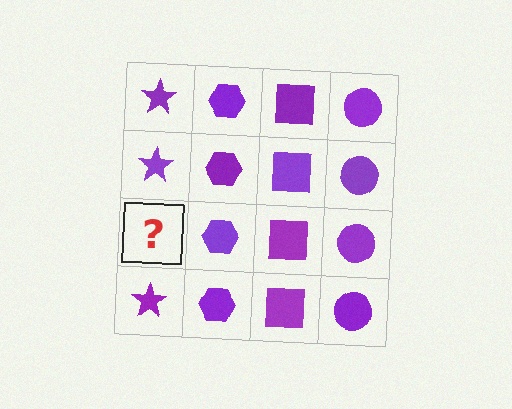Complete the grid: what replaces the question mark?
The question mark should be replaced with a purple star.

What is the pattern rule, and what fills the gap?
The rule is that each column has a consistent shape. The gap should be filled with a purple star.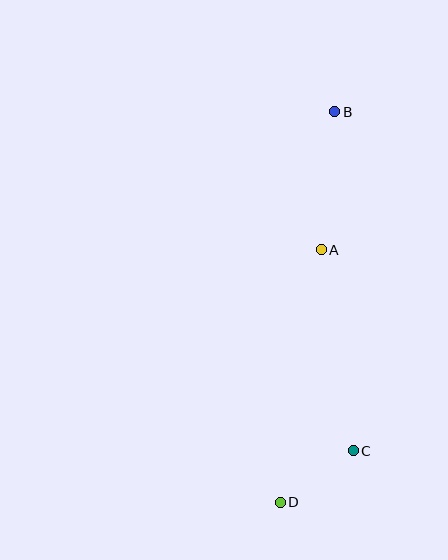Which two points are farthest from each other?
Points B and D are farthest from each other.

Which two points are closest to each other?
Points C and D are closest to each other.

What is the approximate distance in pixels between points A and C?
The distance between A and C is approximately 204 pixels.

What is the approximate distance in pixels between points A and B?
The distance between A and B is approximately 139 pixels.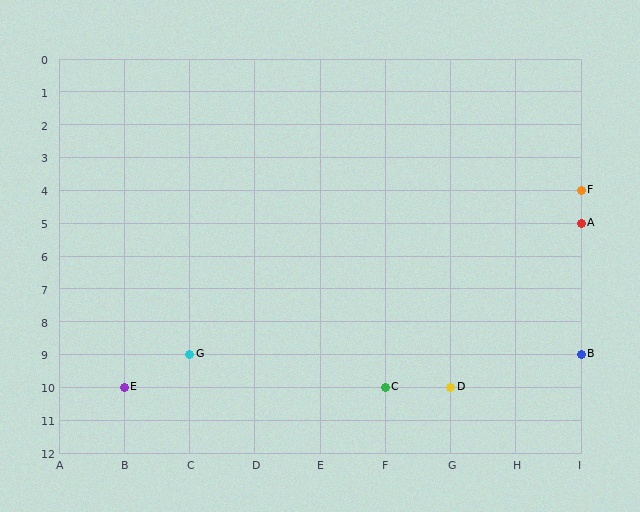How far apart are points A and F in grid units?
Points A and F are 1 row apart.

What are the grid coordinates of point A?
Point A is at grid coordinates (I, 5).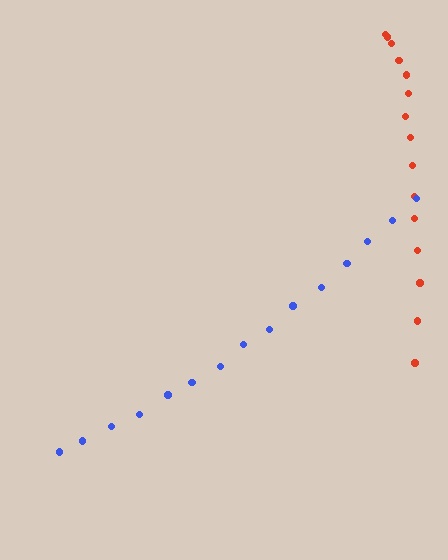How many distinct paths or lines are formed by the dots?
There are 2 distinct paths.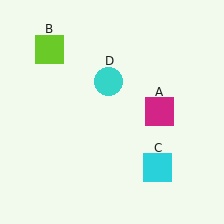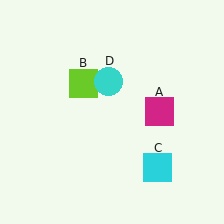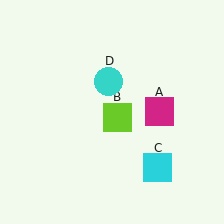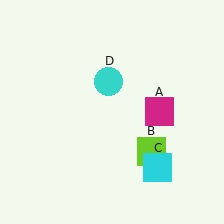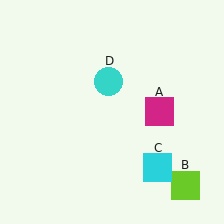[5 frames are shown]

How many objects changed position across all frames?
1 object changed position: lime square (object B).